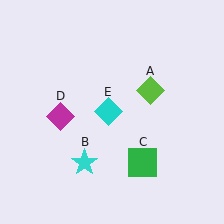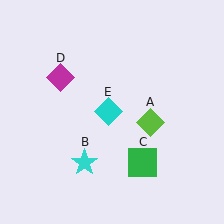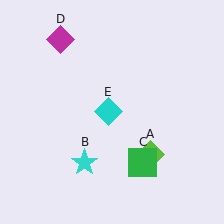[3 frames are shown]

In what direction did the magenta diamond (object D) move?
The magenta diamond (object D) moved up.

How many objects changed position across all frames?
2 objects changed position: lime diamond (object A), magenta diamond (object D).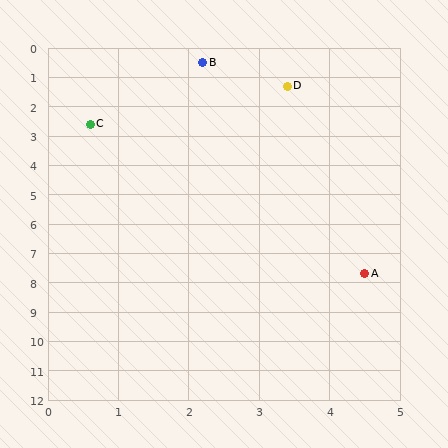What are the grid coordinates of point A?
Point A is at approximately (4.5, 7.7).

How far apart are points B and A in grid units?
Points B and A are about 7.6 grid units apart.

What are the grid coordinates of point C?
Point C is at approximately (0.6, 2.6).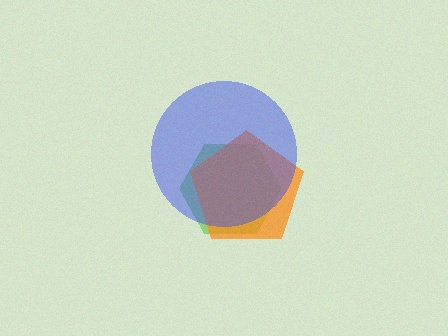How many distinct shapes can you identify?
There are 3 distinct shapes: a lime hexagon, an orange pentagon, a blue circle.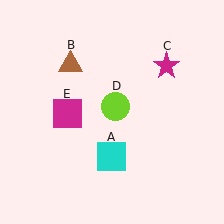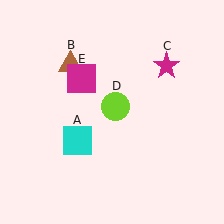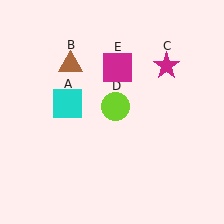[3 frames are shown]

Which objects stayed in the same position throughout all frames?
Brown triangle (object B) and magenta star (object C) and lime circle (object D) remained stationary.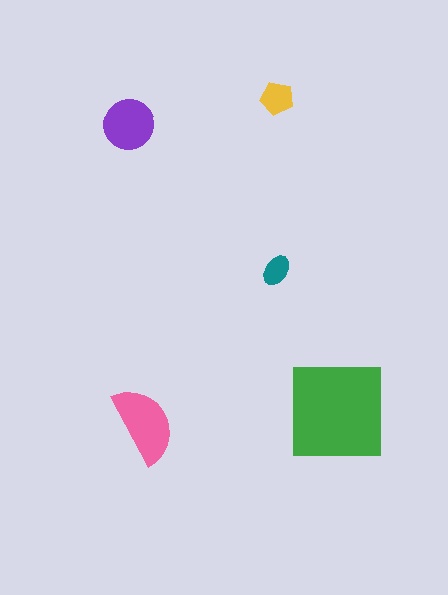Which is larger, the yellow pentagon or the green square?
The green square.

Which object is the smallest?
The teal ellipse.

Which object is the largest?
The green square.